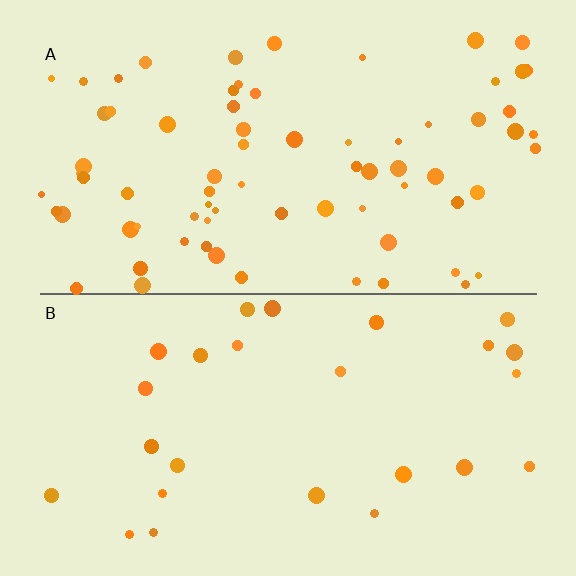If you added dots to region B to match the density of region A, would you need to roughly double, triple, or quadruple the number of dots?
Approximately triple.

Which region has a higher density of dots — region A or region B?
A (the top).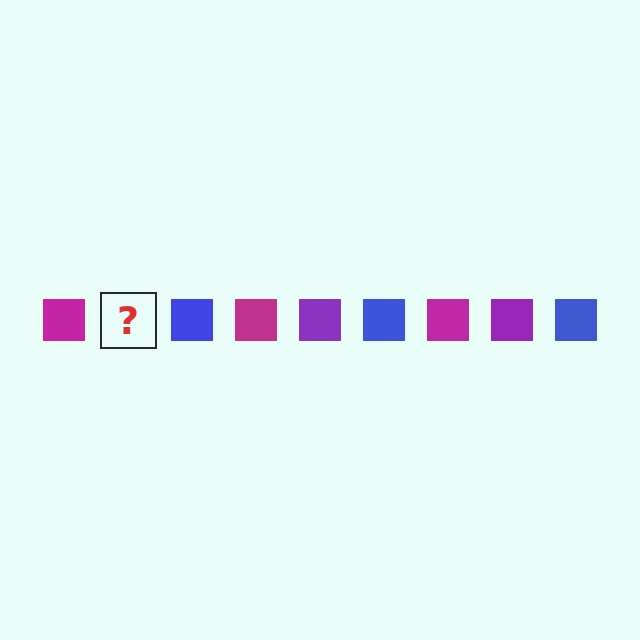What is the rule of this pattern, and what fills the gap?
The rule is that the pattern cycles through magenta, purple, blue squares. The gap should be filled with a purple square.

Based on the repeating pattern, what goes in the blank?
The blank should be a purple square.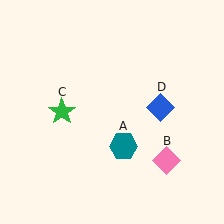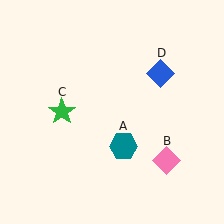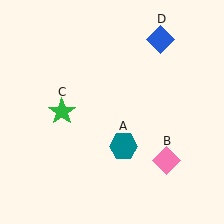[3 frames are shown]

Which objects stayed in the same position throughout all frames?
Teal hexagon (object A) and pink diamond (object B) and green star (object C) remained stationary.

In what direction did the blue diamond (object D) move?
The blue diamond (object D) moved up.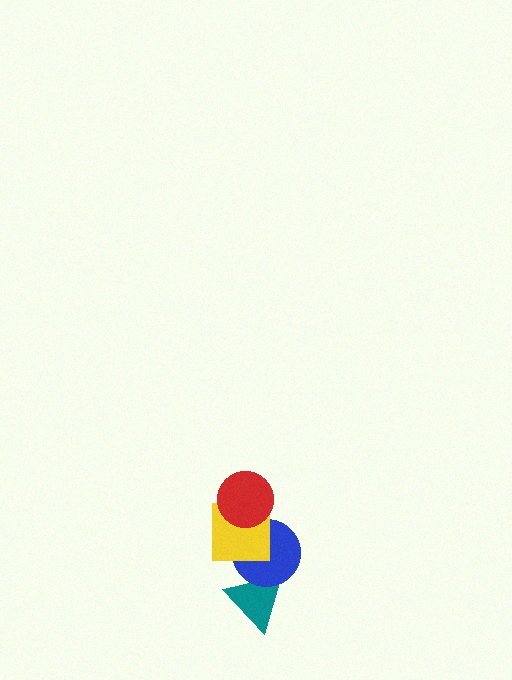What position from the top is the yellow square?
The yellow square is 2nd from the top.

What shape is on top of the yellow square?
The red circle is on top of the yellow square.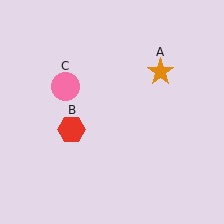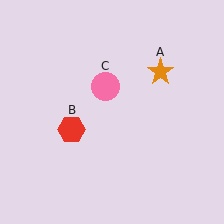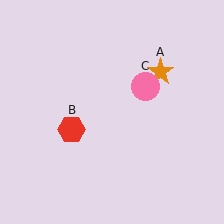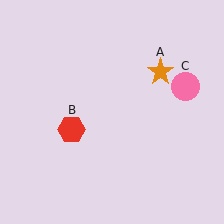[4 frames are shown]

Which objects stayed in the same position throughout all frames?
Orange star (object A) and red hexagon (object B) remained stationary.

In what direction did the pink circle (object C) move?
The pink circle (object C) moved right.